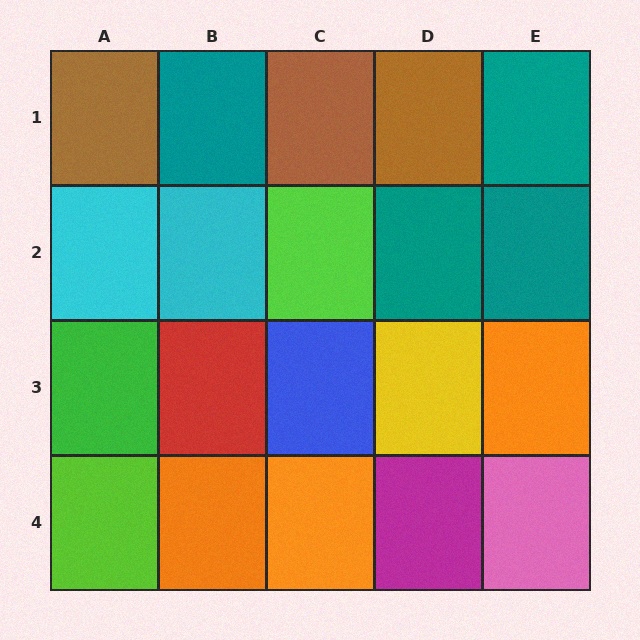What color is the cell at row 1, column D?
Brown.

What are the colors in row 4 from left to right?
Lime, orange, orange, magenta, pink.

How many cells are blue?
1 cell is blue.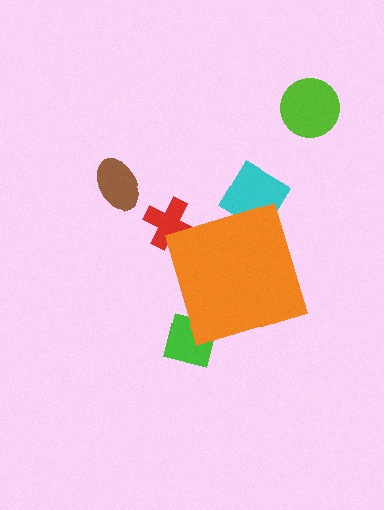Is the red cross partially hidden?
Yes, the red cross is partially hidden behind the orange diamond.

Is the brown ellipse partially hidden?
No, the brown ellipse is fully visible.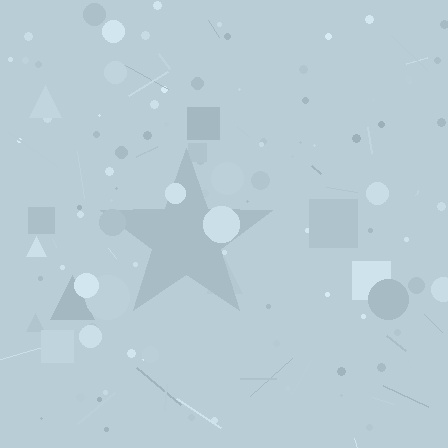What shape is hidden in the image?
A star is hidden in the image.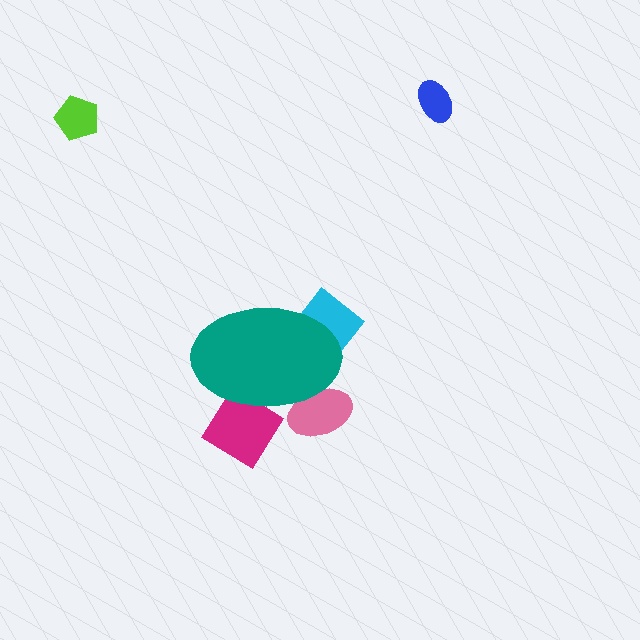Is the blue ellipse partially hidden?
No, the blue ellipse is fully visible.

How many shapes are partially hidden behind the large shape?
3 shapes are partially hidden.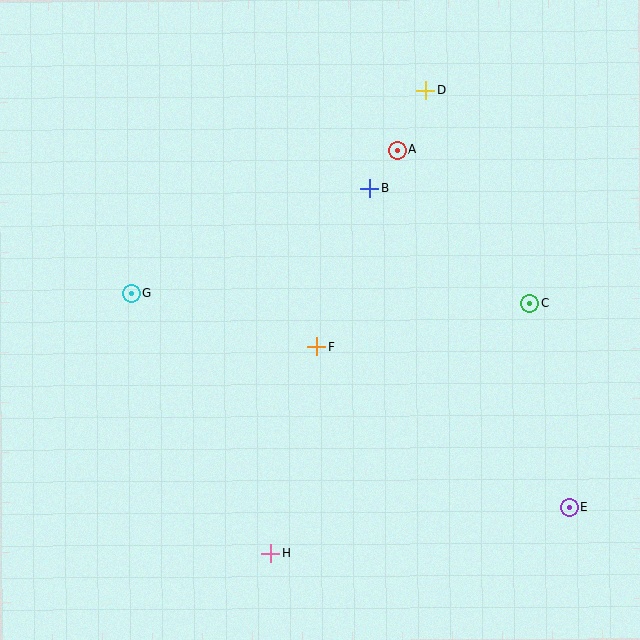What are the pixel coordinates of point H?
Point H is at (271, 553).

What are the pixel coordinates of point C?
Point C is at (530, 303).